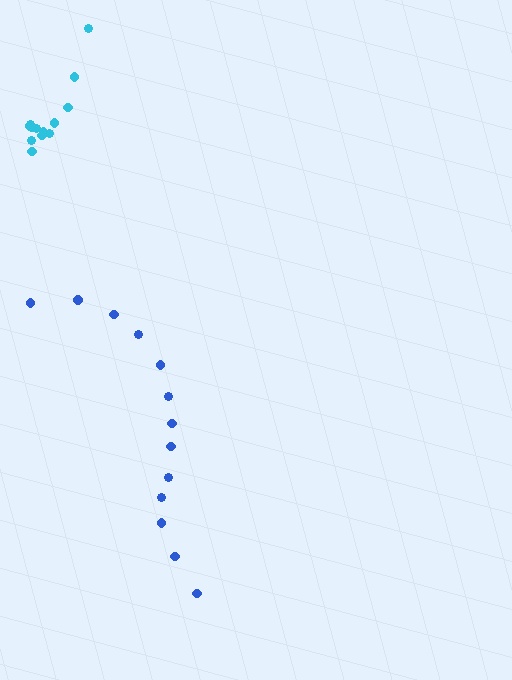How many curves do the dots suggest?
There are 2 distinct paths.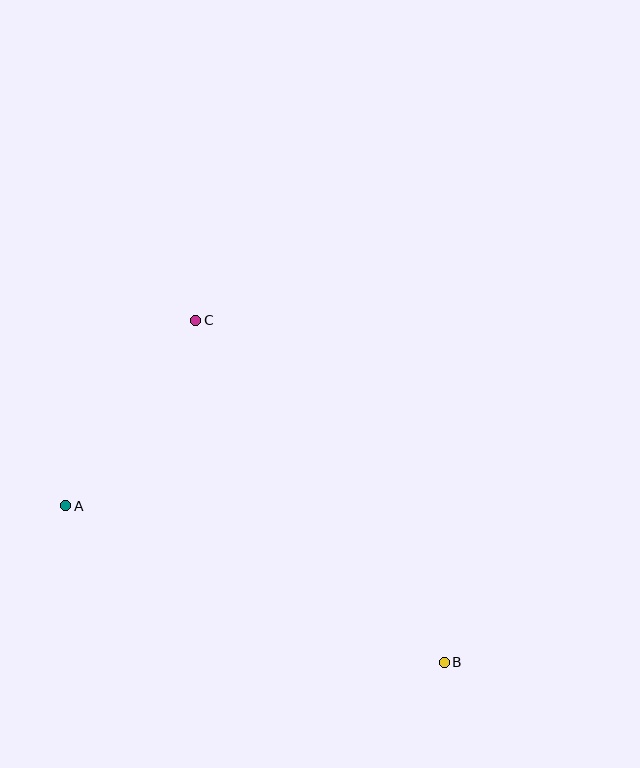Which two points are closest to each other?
Points A and C are closest to each other.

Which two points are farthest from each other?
Points B and C are farthest from each other.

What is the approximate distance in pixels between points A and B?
The distance between A and B is approximately 409 pixels.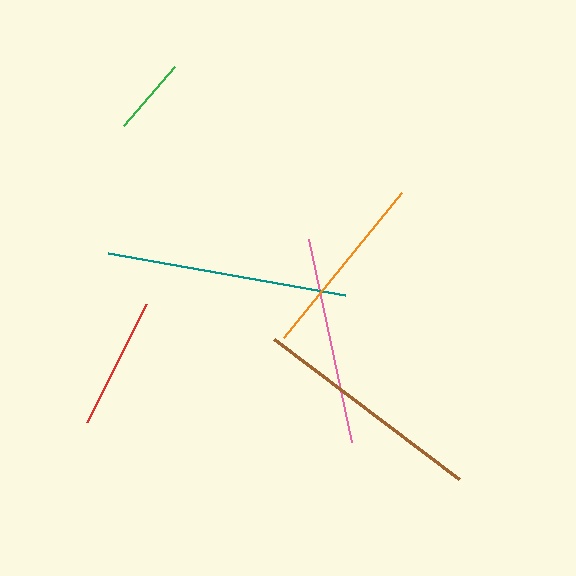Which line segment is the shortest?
The green line is the shortest at approximately 78 pixels.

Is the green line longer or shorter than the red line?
The red line is longer than the green line.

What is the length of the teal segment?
The teal segment is approximately 241 pixels long.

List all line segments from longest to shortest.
From longest to shortest: teal, brown, pink, orange, red, green.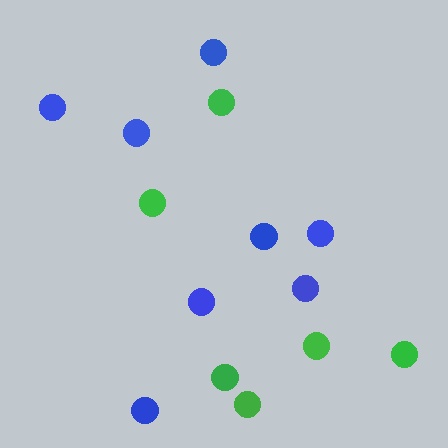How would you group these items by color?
There are 2 groups: one group of blue circles (8) and one group of green circles (6).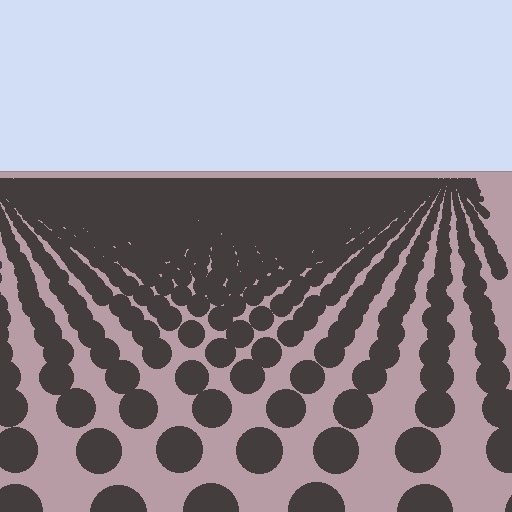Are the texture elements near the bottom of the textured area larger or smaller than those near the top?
Larger. Near the bottom, elements are closer to the viewer and appear at a bigger on-screen size.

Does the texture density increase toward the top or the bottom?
Density increases toward the top.